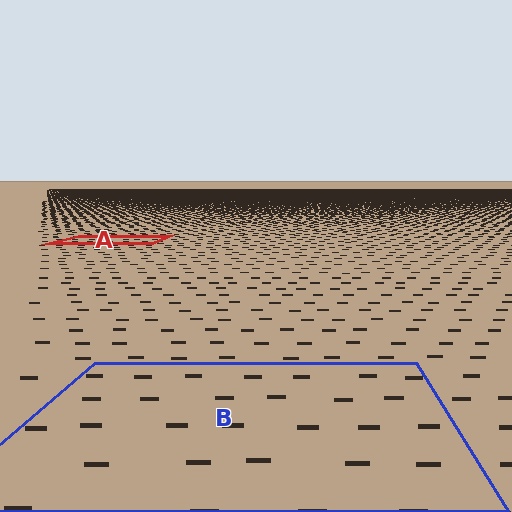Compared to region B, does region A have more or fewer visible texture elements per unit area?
Region A has more texture elements per unit area — they are packed more densely because it is farther away.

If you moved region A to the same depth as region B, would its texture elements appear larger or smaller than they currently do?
They would appear larger. At a closer depth, the same texture elements are projected at a bigger on-screen size.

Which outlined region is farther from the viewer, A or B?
Region A is farther from the viewer — the texture elements inside it appear smaller and more densely packed.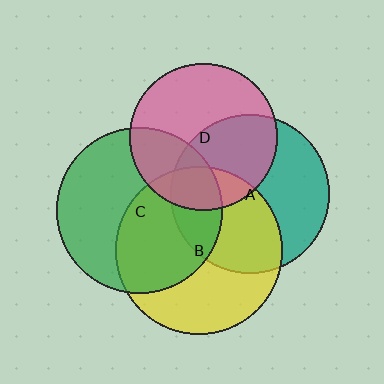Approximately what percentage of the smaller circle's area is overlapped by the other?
Approximately 45%.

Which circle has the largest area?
Circle B (yellow).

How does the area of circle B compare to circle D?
Approximately 1.3 times.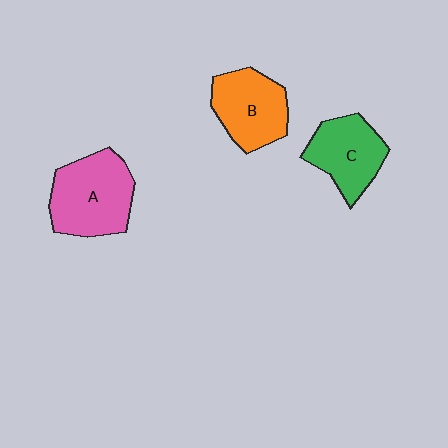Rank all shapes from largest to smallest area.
From largest to smallest: A (pink), B (orange), C (green).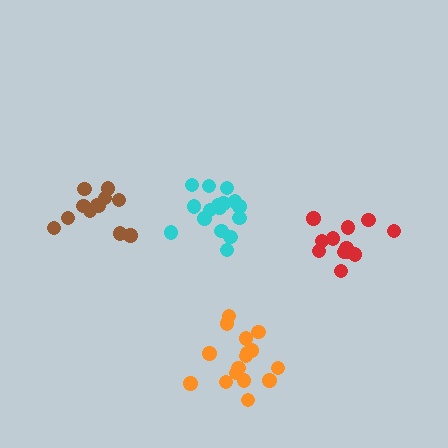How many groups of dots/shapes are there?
There are 4 groups.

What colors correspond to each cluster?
The clusters are colored: cyan, red, brown, orange.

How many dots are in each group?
Group 1: 16 dots, Group 2: 12 dots, Group 3: 12 dots, Group 4: 16 dots (56 total).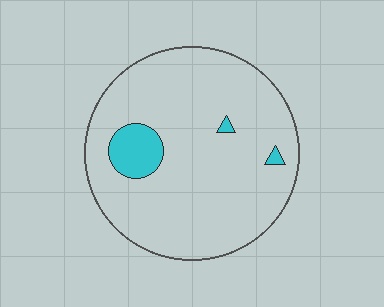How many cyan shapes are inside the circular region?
3.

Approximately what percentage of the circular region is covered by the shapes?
Approximately 10%.